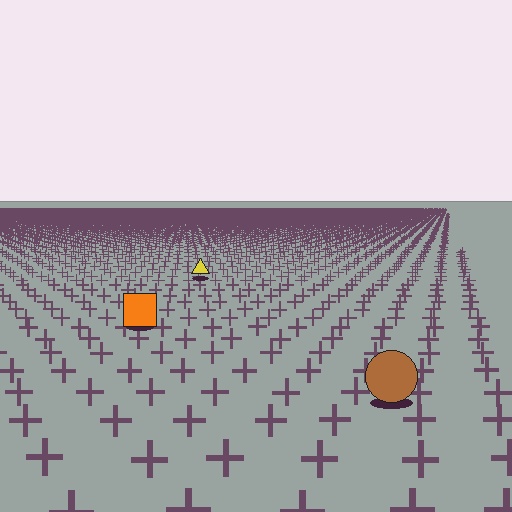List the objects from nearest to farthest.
From nearest to farthest: the brown circle, the orange square, the yellow triangle.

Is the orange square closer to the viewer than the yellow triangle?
Yes. The orange square is closer — you can tell from the texture gradient: the ground texture is coarser near it.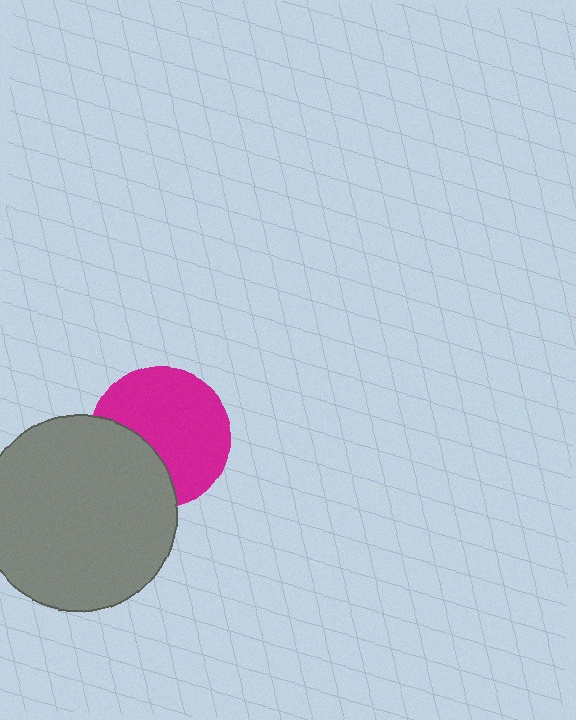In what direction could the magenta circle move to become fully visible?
The magenta circle could move toward the upper-right. That would shift it out from behind the gray circle entirely.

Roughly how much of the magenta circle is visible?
Most of it is visible (roughly 67%).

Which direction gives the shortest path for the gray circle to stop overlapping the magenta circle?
Moving toward the lower-left gives the shortest separation.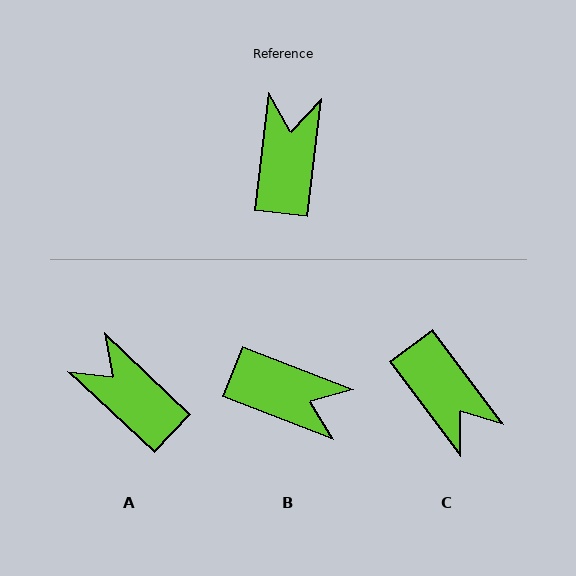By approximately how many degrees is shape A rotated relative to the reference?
Approximately 53 degrees counter-clockwise.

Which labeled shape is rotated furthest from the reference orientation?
C, about 137 degrees away.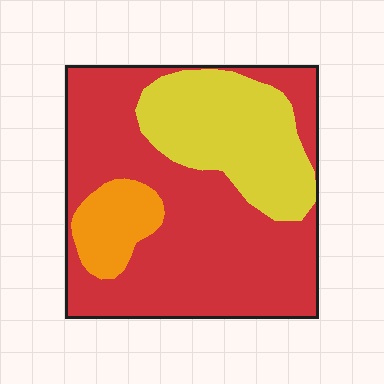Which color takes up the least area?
Orange, at roughly 10%.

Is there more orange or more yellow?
Yellow.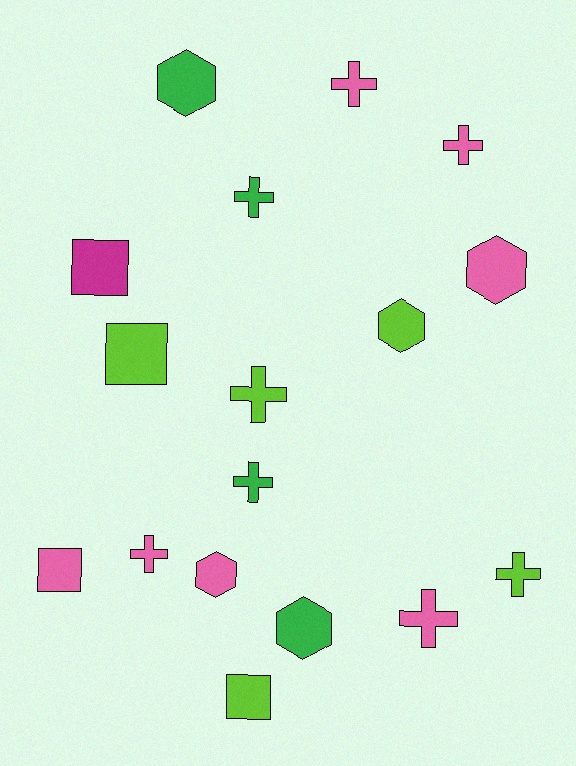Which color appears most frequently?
Pink, with 7 objects.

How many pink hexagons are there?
There are 2 pink hexagons.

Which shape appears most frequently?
Cross, with 8 objects.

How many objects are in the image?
There are 17 objects.